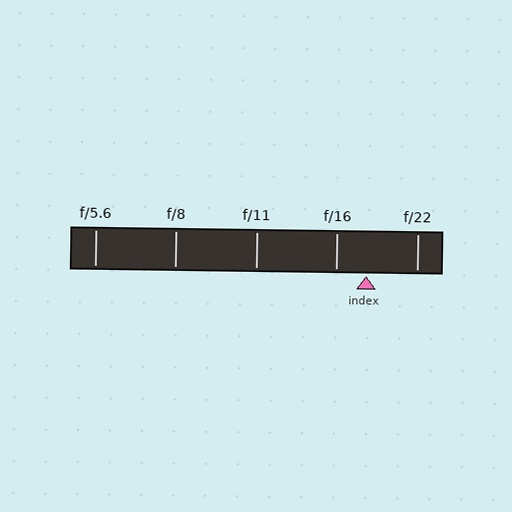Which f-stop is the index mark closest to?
The index mark is closest to f/16.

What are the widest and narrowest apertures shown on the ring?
The widest aperture shown is f/5.6 and the narrowest is f/22.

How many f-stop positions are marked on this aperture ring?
There are 5 f-stop positions marked.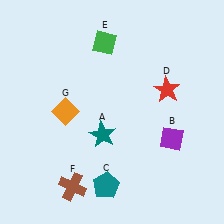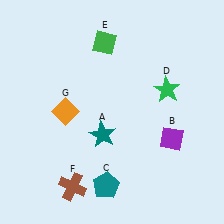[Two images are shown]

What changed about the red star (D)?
In Image 1, D is red. In Image 2, it changed to green.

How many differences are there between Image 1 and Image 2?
There is 1 difference between the two images.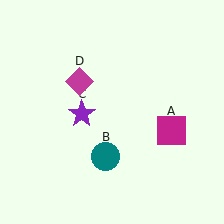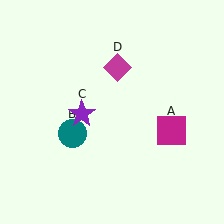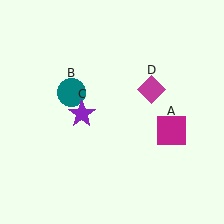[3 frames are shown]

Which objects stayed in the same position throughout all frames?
Magenta square (object A) and purple star (object C) remained stationary.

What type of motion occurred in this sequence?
The teal circle (object B), magenta diamond (object D) rotated clockwise around the center of the scene.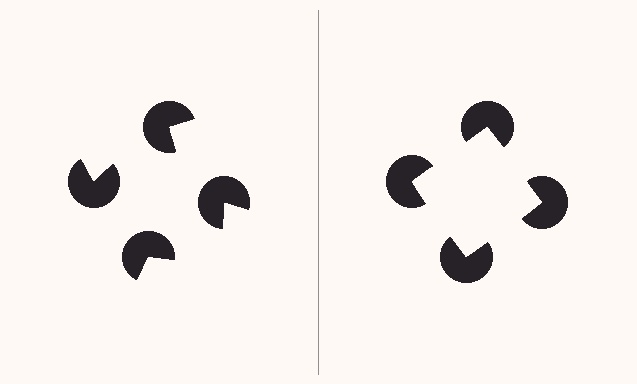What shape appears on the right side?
An illusory square.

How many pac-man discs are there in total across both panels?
8 — 4 on each side.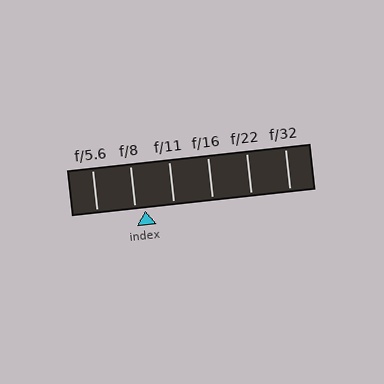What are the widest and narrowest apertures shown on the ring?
The widest aperture shown is f/5.6 and the narrowest is f/32.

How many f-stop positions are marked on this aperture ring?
There are 6 f-stop positions marked.